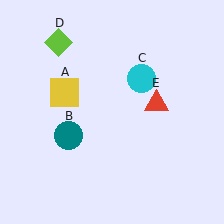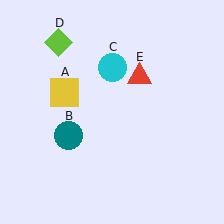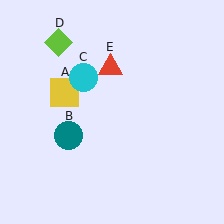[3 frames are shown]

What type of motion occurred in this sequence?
The cyan circle (object C), red triangle (object E) rotated counterclockwise around the center of the scene.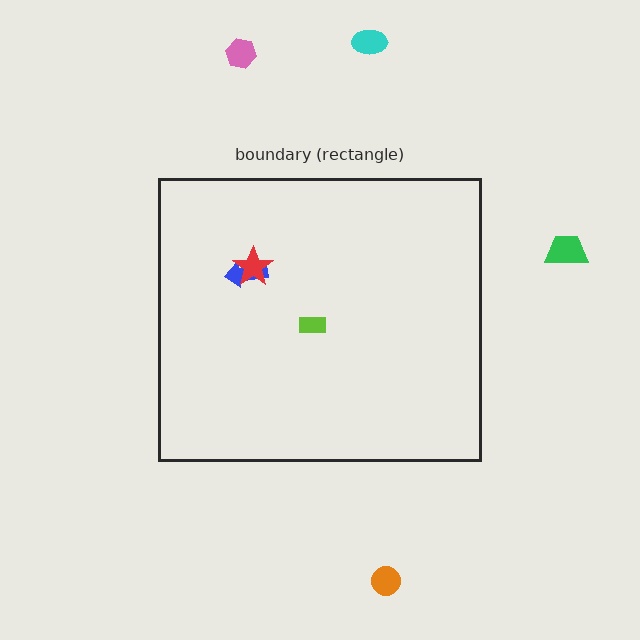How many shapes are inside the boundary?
3 inside, 4 outside.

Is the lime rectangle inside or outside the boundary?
Inside.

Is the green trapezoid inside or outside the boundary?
Outside.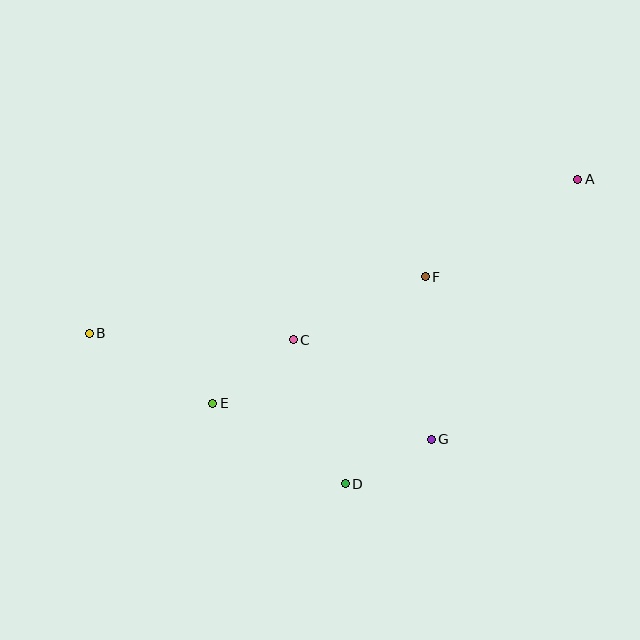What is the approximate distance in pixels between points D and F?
The distance between D and F is approximately 222 pixels.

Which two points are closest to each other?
Points D and G are closest to each other.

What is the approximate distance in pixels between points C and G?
The distance between C and G is approximately 170 pixels.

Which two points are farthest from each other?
Points A and B are farthest from each other.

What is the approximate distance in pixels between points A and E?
The distance between A and E is approximately 429 pixels.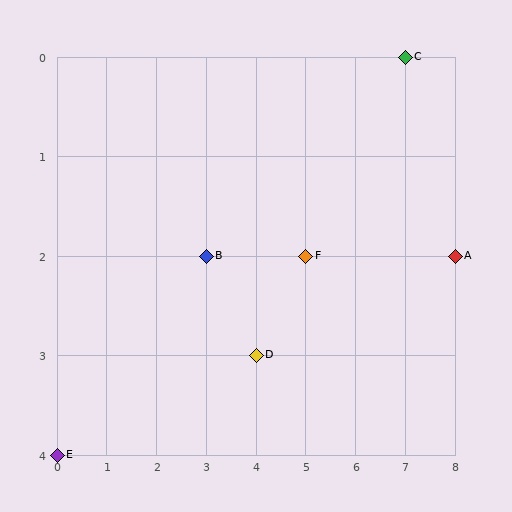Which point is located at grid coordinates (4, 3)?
Point D is at (4, 3).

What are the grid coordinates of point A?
Point A is at grid coordinates (8, 2).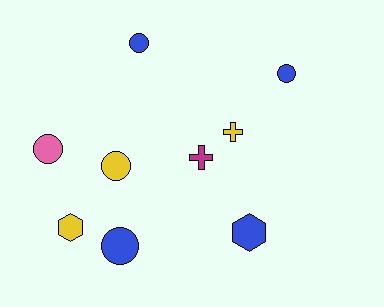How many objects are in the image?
There are 9 objects.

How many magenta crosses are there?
There is 1 magenta cross.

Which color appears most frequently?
Blue, with 4 objects.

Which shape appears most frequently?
Circle, with 5 objects.